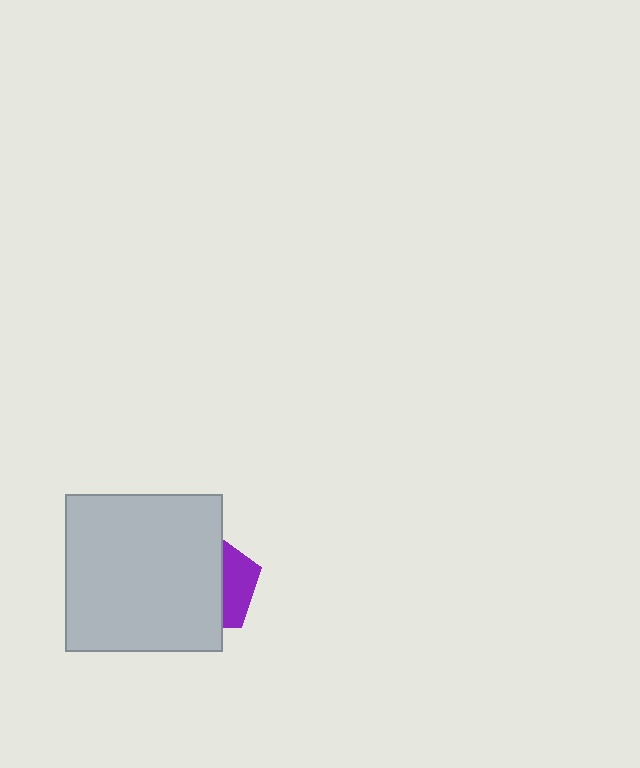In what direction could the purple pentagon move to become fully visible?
The purple pentagon could move right. That would shift it out from behind the light gray square entirely.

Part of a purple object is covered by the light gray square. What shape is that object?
It is a pentagon.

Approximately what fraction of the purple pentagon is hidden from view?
Roughly 67% of the purple pentagon is hidden behind the light gray square.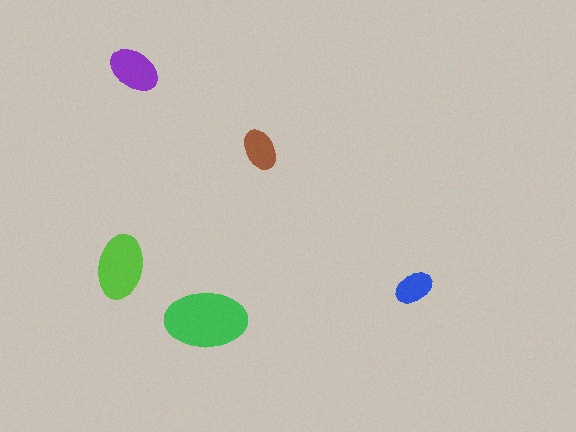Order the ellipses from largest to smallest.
the green one, the lime one, the purple one, the brown one, the blue one.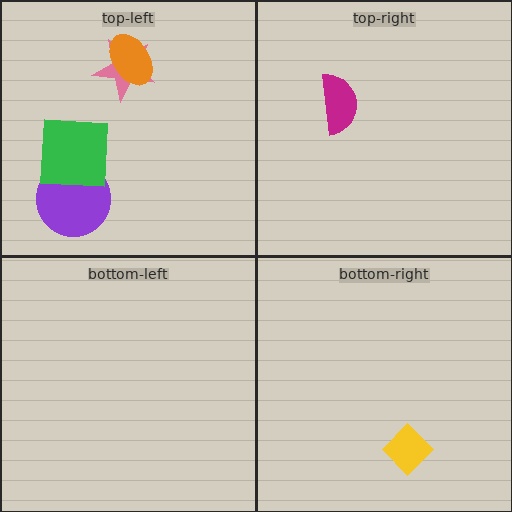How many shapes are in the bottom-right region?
1.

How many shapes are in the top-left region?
4.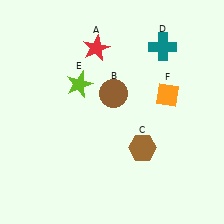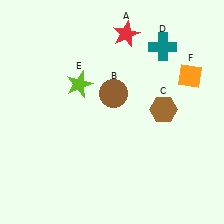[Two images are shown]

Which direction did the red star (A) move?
The red star (A) moved right.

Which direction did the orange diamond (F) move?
The orange diamond (F) moved right.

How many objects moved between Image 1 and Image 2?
3 objects moved between the two images.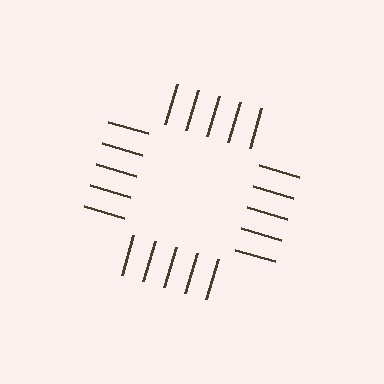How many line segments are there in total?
20 — 5 along each of the 4 edges.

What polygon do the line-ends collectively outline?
An illusory square — the line segments terminate on its edges but no continuous stroke is drawn.